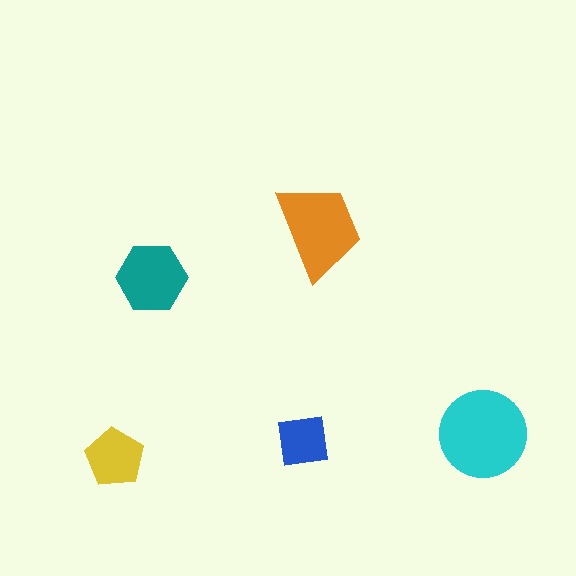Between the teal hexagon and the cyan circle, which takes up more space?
The cyan circle.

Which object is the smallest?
The blue square.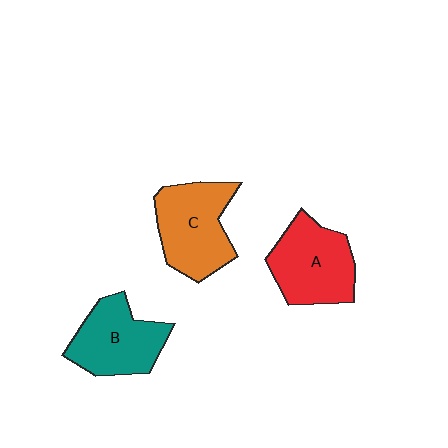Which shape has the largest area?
Shape C (orange).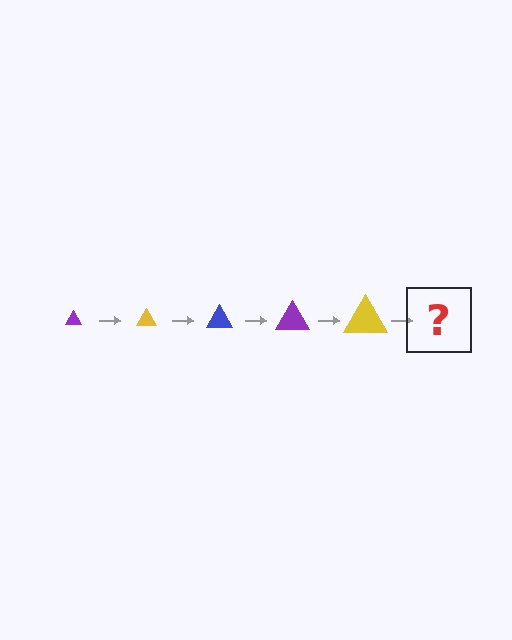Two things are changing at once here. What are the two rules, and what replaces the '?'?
The two rules are that the triangle grows larger each step and the color cycles through purple, yellow, and blue. The '?' should be a blue triangle, larger than the previous one.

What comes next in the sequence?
The next element should be a blue triangle, larger than the previous one.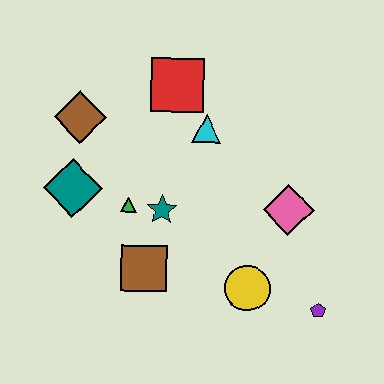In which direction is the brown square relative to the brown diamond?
The brown square is below the brown diamond.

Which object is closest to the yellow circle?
The purple pentagon is closest to the yellow circle.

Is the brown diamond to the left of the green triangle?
Yes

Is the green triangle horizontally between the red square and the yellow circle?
No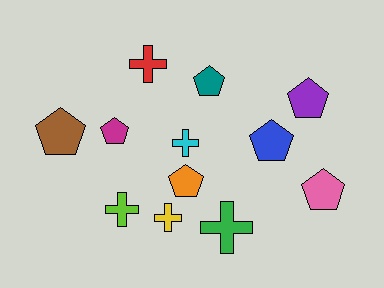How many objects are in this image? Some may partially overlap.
There are 12 objects.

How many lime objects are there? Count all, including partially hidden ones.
There is 1 lime object.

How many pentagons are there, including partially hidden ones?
There are 7 pentagons.